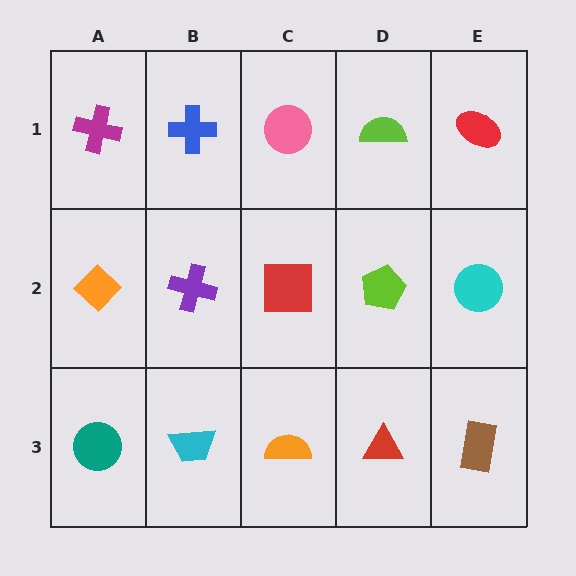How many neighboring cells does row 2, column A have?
3.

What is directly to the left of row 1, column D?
A pink circle.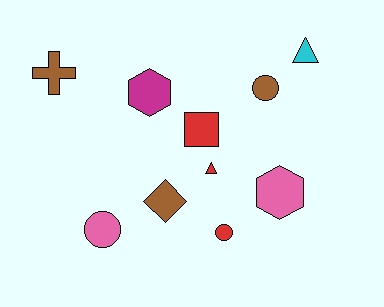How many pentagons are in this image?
There are no pentagons.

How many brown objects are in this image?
There are 3 brown objects.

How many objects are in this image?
There are 10 objects.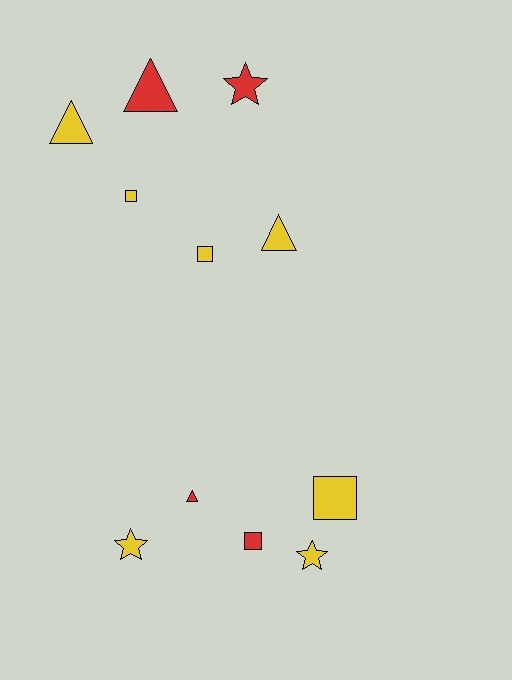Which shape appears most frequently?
Square, with 4 objects.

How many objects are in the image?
There are 11 objects.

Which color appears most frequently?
Yellow, with 7 objects.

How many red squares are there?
There is 1 red square.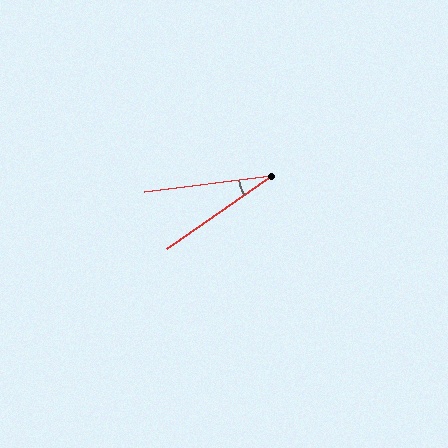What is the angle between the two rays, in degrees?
Approximately 27 degrees.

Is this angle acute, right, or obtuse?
It is acute.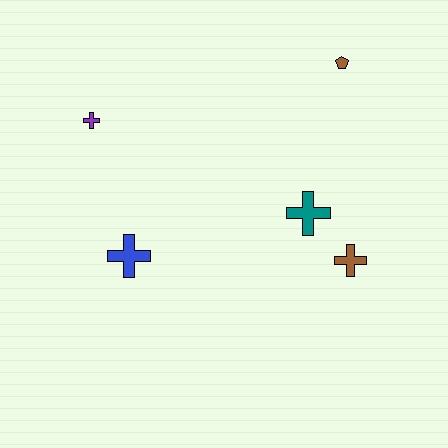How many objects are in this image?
There are 5 objects.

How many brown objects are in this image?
There are 2 brown objects.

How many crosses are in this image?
There are 4 crosses.